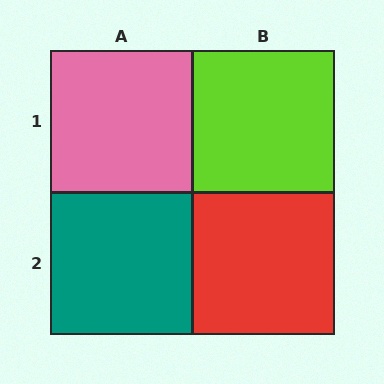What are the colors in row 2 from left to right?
Teal, red.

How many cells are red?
1 cell is red.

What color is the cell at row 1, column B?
Lime.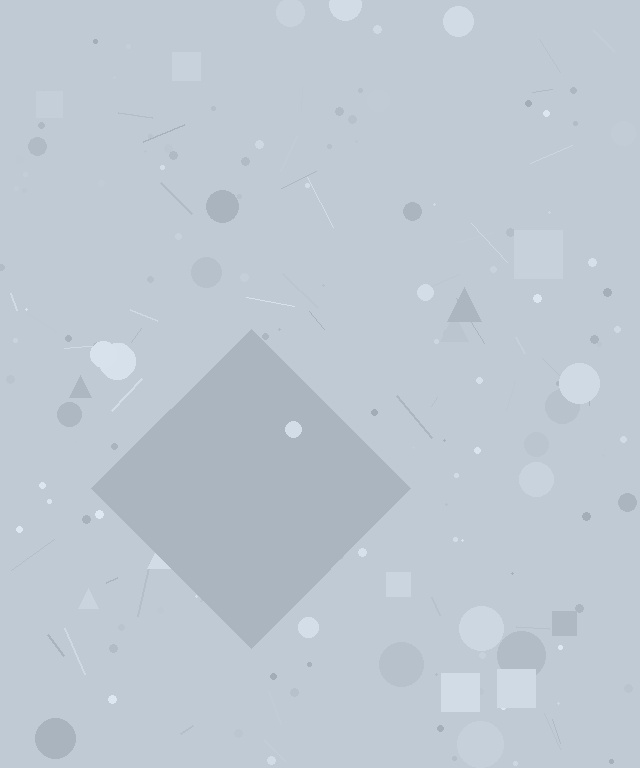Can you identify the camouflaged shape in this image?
The camouflaged shape is a diamond.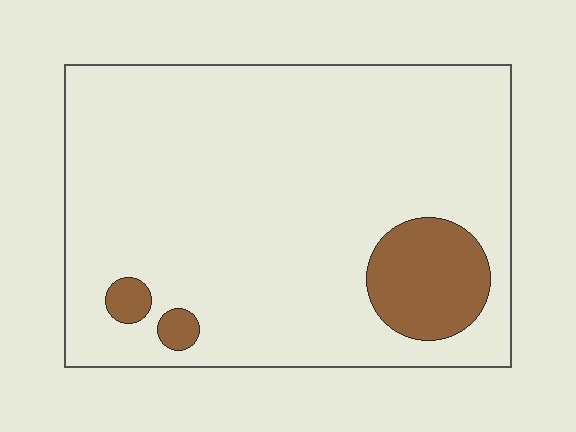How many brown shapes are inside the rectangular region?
3.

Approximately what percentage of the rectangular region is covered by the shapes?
Approximately 10%.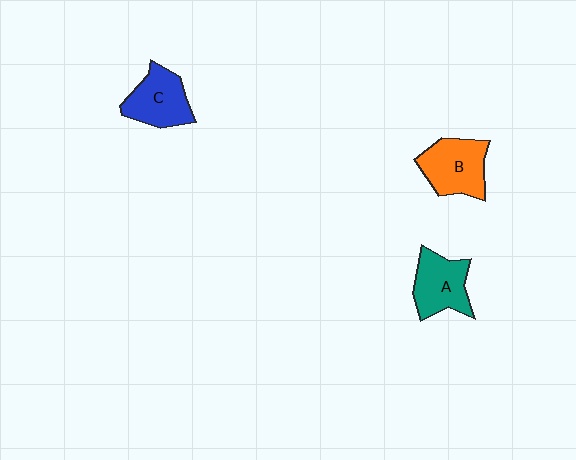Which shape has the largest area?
Shape B (orange).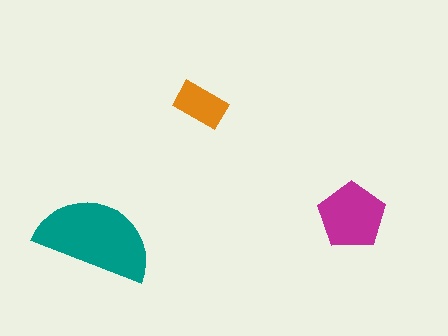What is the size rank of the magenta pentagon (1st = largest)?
2nd.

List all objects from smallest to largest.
The orange rectangle, the magenta pentagon, the teal semicircle.